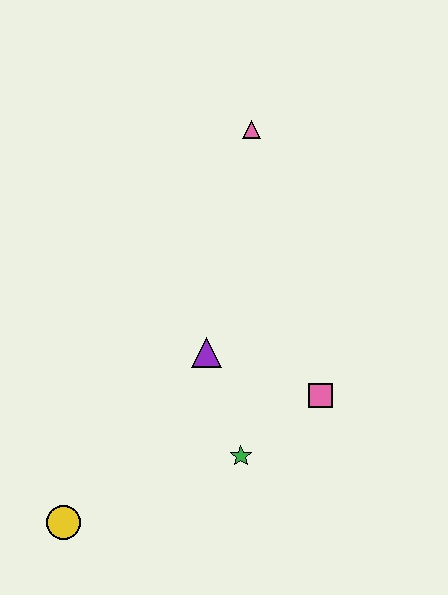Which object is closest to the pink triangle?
The purple triangle is closest to the pink triangle.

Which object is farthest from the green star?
The pink triangle is farthest from the green star.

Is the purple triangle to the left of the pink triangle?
Yes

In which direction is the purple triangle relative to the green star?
The purple triangle is above the green star.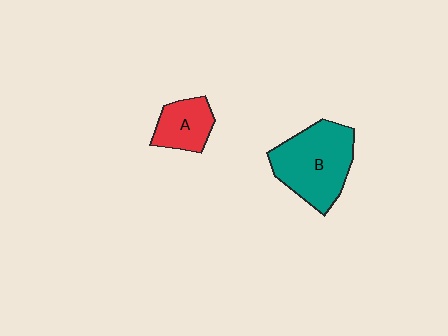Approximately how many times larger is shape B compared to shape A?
Approximately 2.0 times.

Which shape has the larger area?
Shape B (teal).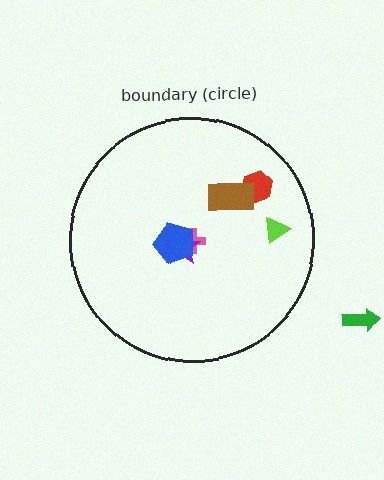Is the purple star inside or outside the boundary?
Inside.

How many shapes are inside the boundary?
6 inside, 1 outside.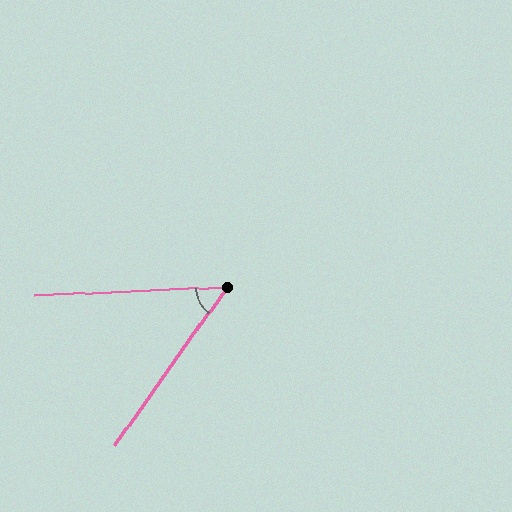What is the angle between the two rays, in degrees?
Approximately 52 degrees.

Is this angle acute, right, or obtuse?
It is acute.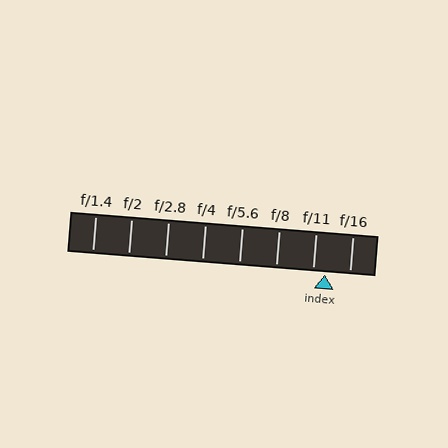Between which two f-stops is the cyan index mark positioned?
The index mark is between f/11 and f/16.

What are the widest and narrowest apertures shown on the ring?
The widest aperture shown is f/1.4 and the narrowest is f/16.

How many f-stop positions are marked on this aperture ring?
There are 8 f-stop positions marked.